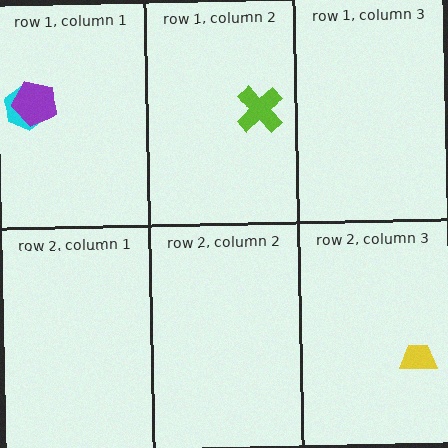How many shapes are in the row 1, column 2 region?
1.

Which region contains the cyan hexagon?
The row 1, column 1 region.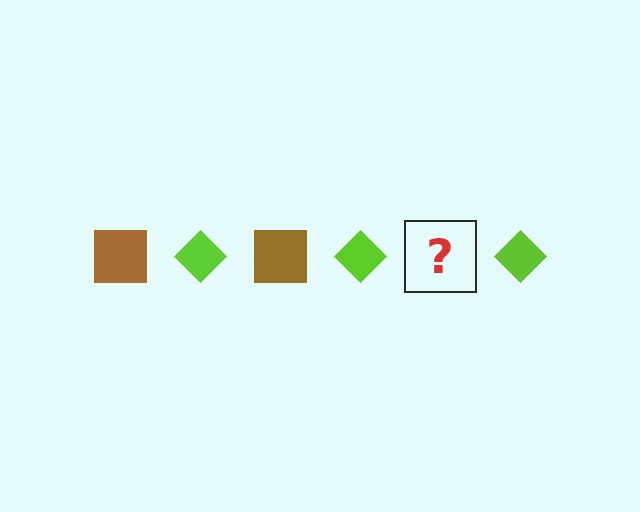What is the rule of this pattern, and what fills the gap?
The rule is that the pattern alternates between brown square and lime diamond. The gap should be filled with a brown square.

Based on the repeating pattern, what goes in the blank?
The blank should be a brown square.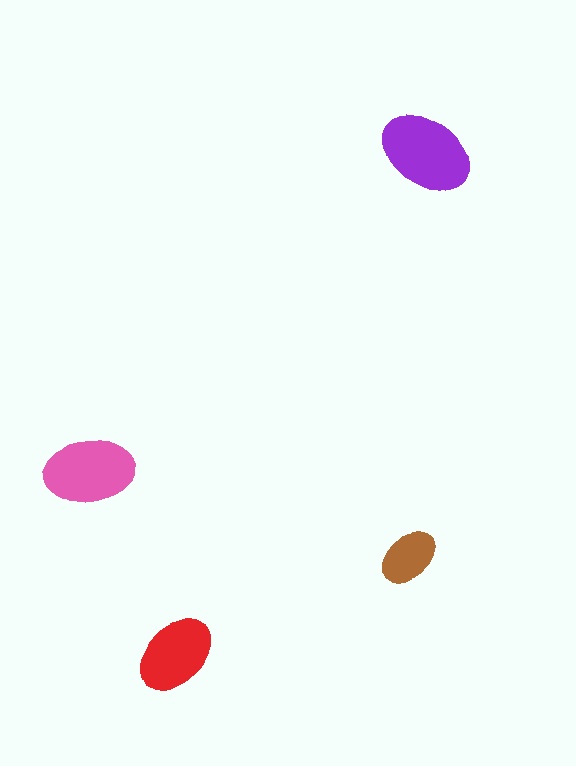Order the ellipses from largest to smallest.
the purple one, the pink one, the red one, the brown one.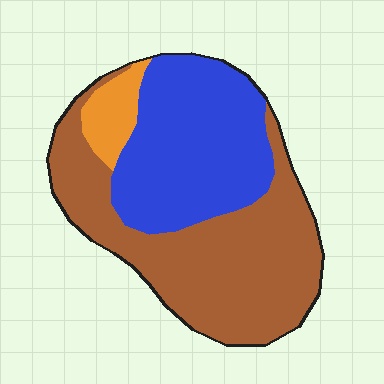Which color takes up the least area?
Orange, at roughly 5%.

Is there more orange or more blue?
Blue.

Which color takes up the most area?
Brown, at roughly 55%.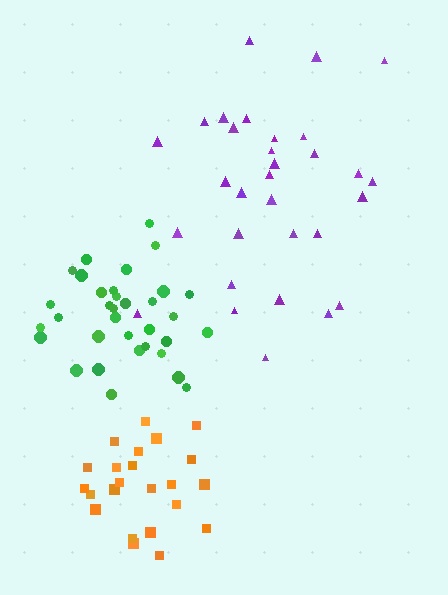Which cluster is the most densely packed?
Orange.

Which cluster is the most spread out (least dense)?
Purple.